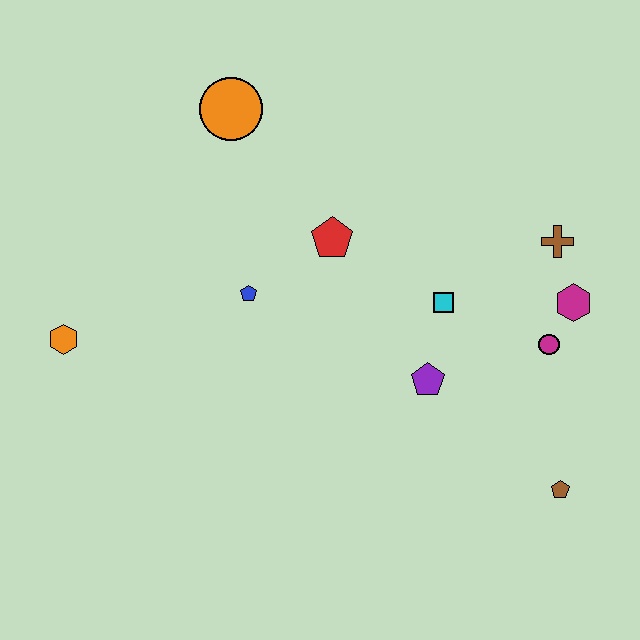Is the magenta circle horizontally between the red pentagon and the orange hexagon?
No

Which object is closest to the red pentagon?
The blue pentagon is closest to the red pentagon.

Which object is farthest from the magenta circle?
The orange hexagon is farthest from the magenta circle.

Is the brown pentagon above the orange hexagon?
No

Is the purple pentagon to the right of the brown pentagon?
No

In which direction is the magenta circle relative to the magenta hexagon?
The magenta circle is below the magenta hexagon.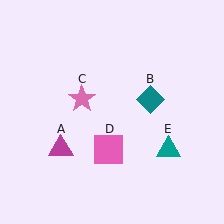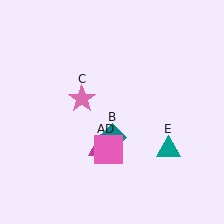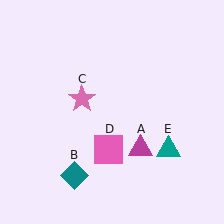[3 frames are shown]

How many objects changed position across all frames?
2 objects changed position: magenta triangle (object A), teal diamond (object B).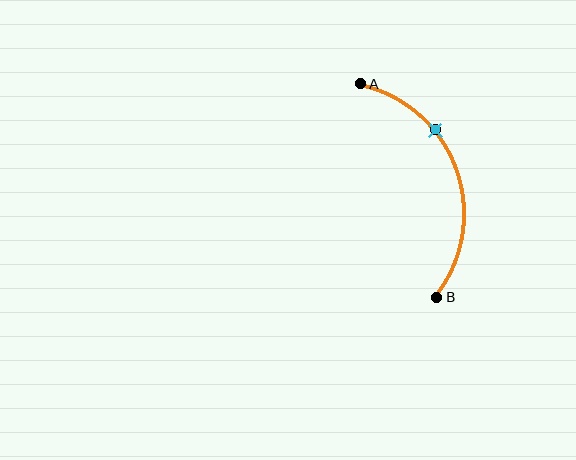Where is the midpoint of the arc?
The arc midpoint is the point on the curve farthest from the straight line joining A and B. It sits to the right of that line.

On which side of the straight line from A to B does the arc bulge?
The arc bulges to the right of the straight line connecting A and B.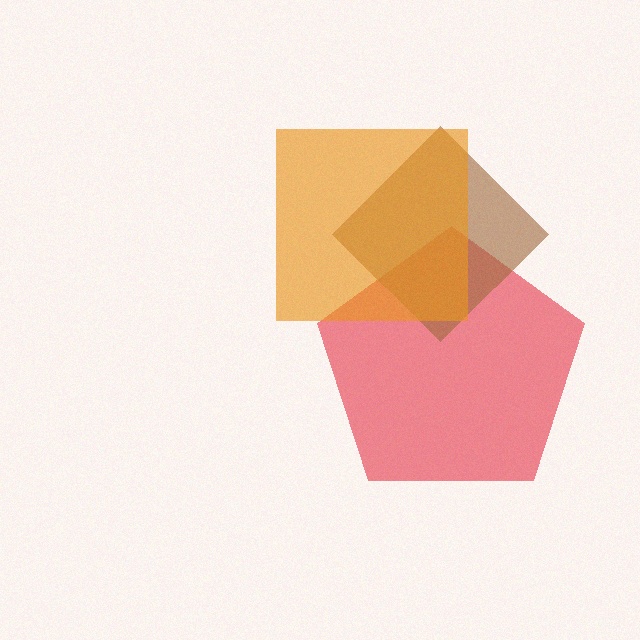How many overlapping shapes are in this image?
There are 3 overlapping shapes in the image.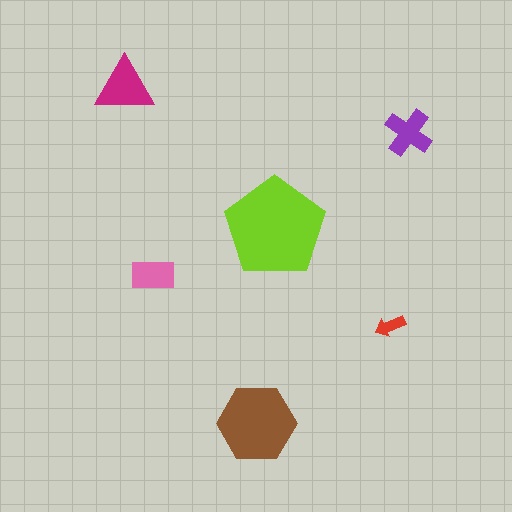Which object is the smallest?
The red arrow.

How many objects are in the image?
There are 6 objects in the image.